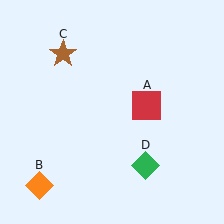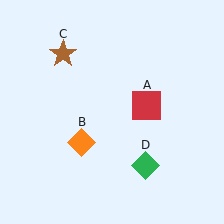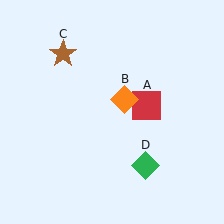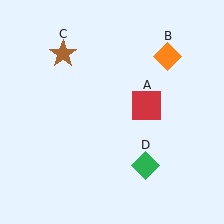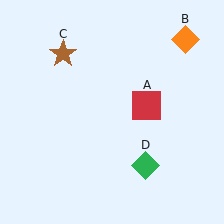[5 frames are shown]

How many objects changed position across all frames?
1 object changed position: orange diamond (object B).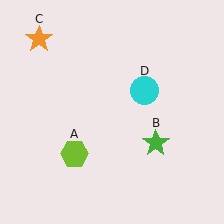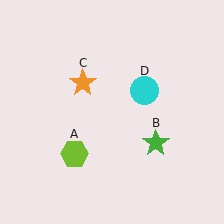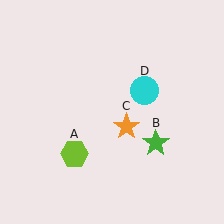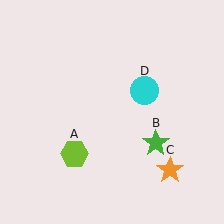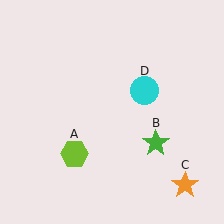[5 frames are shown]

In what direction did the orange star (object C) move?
The orange star (object C) moved down and to the right.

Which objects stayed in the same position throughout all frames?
Lime hexagon (object A) and green star (object B) and cyan circle (object D) remained stationary.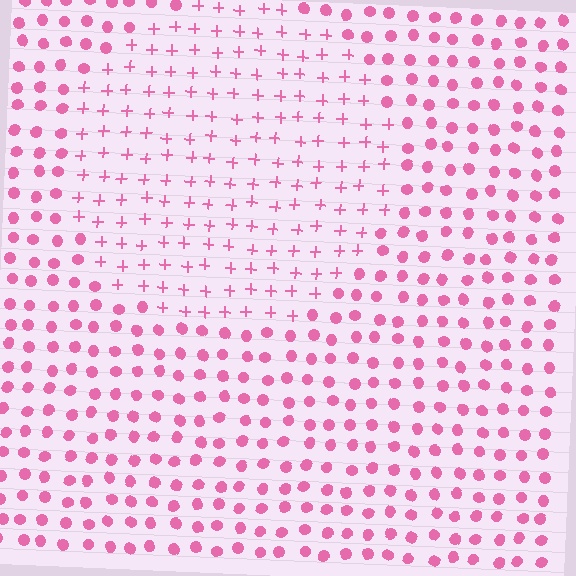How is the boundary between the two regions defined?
The boundary is defined by a change in element shape: plus signs inside vs. circles outside. All elements share the same color and spacing.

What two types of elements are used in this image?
The image uses plus signs inside the circle region and circles outside it.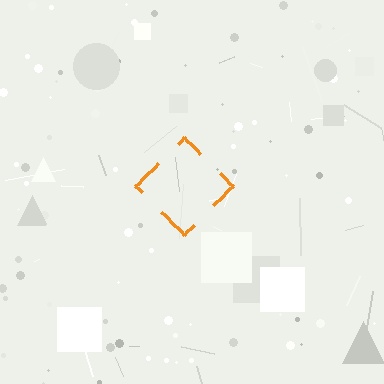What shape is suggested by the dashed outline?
The dashed outline suggests a diamond.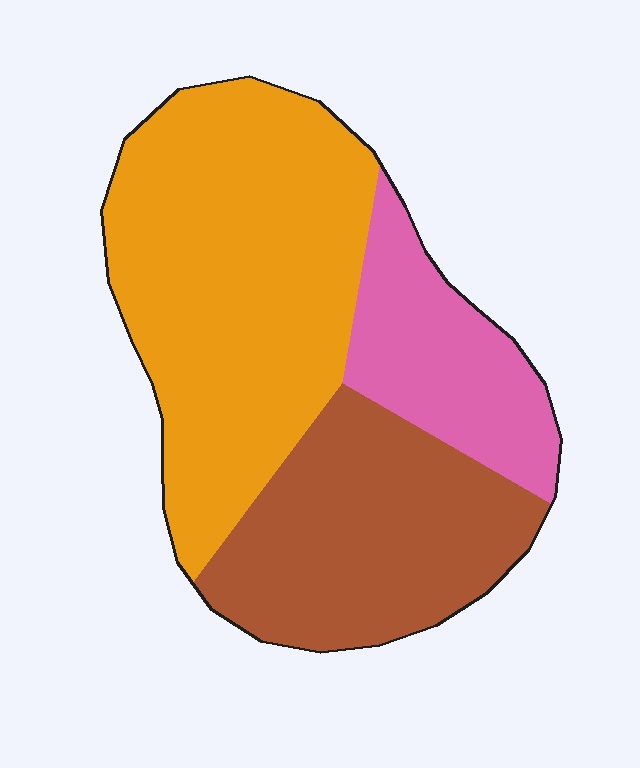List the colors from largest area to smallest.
From largest to smallest: orange, brown, pink.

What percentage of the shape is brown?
Brown takes up about one third (1/3) of the shape.